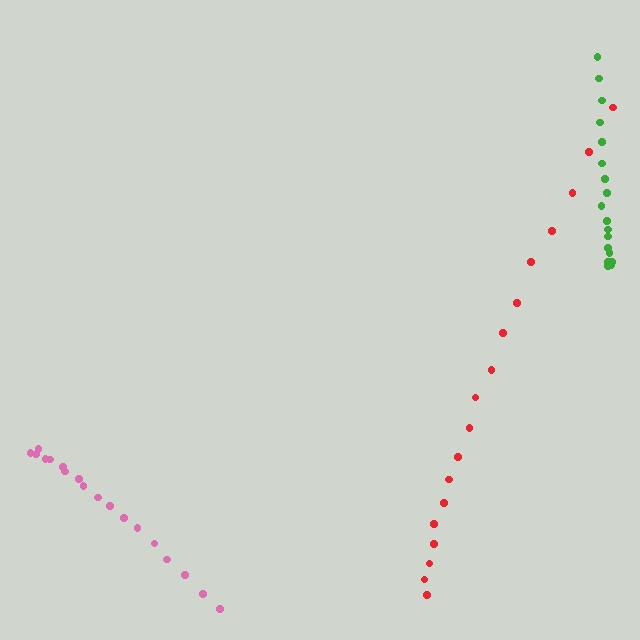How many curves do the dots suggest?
There are 3 distinct paths.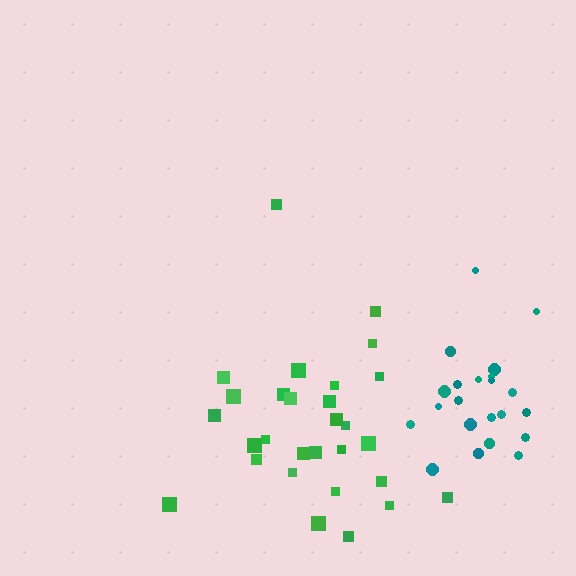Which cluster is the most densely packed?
Teal.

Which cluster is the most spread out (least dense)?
Green.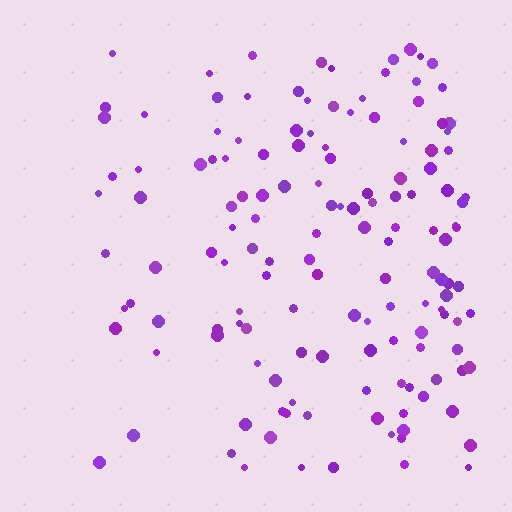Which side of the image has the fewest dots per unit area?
The left.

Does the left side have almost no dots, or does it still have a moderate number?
Still a moderate number, just noticeably fewer than the right.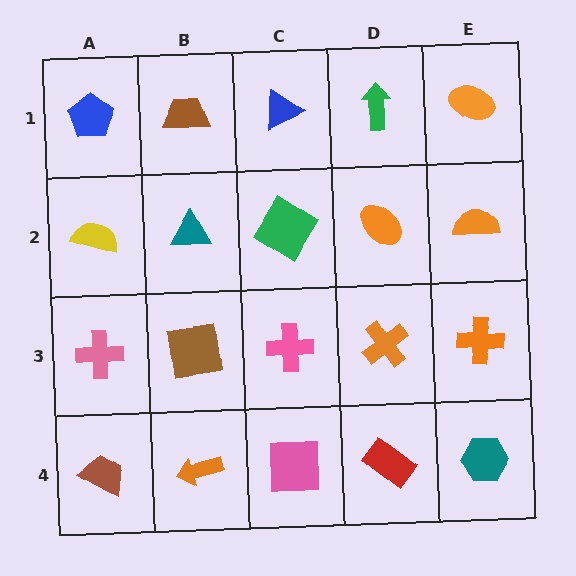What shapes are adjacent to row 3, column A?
A yellow semicircle (row 2, column A), a brown trapezoid (row 4, column A), a brown square (row 3, column B).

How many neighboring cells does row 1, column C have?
3.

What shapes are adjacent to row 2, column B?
A brown trapezoid (row 1, column B), a brown square (row 3, column B), a yellow semicircle (row 2, column A), a green diamond (row 2, column C).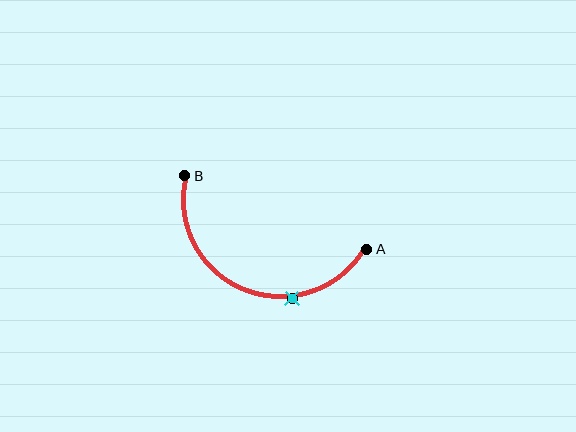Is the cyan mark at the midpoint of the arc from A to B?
No. The cyan mark lies on the arc but is closer to endpoint A. The arc midpoint would be at the point on the curve equidistant along the arc from both A and B.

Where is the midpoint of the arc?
The arc midpoint is the point on the curve farthest from the straight line joining A and B. It sits below that line.